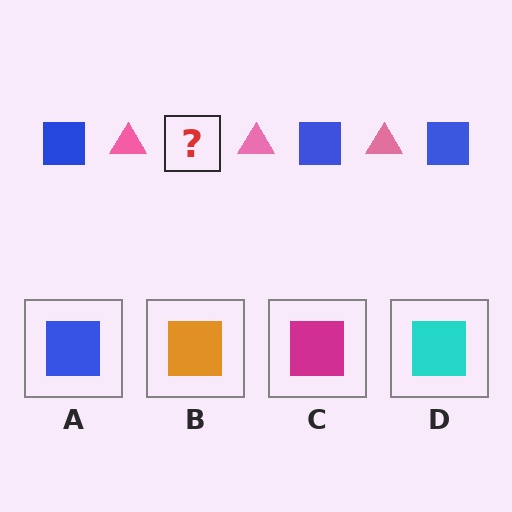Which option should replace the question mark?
Option A.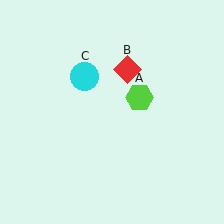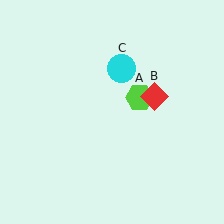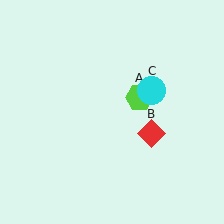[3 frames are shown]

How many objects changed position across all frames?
2 objects changed position: red diamond (object B), cyan circle (object C).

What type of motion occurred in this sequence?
The red diamond (object B), cyan circle (object C) rotated clockwise around the center of the scene.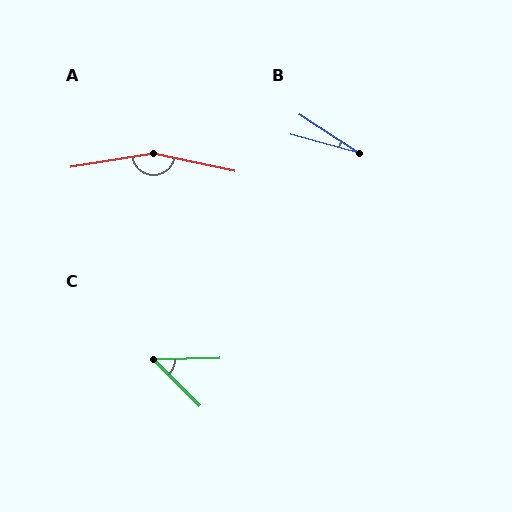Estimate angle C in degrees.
Approximately 46 degrees.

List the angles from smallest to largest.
B (17°), C (46°), A (159°).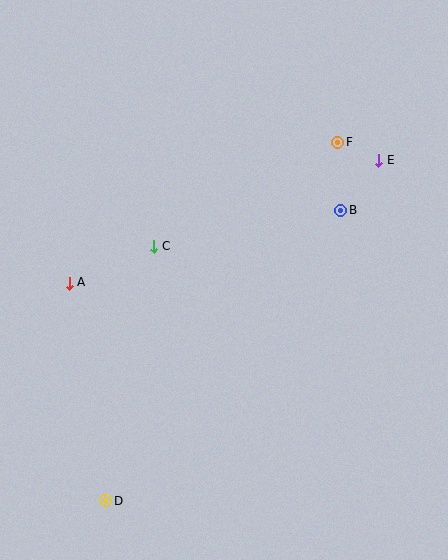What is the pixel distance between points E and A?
The distance between E and A is 333 pixels.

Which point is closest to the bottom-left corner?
Point D is closest to the bottom-left corner.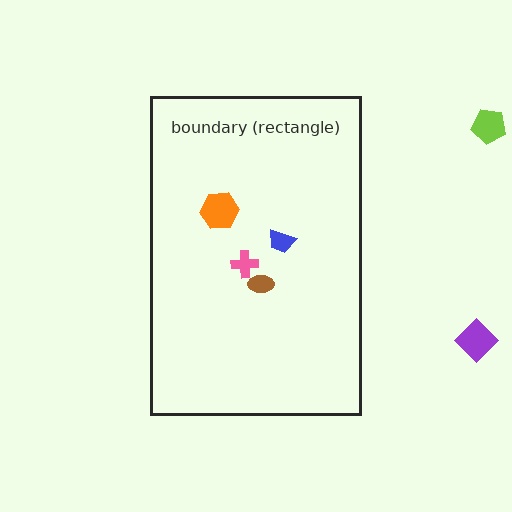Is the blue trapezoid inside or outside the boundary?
Inside.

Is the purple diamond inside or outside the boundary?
Outside.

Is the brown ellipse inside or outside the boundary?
Inside.